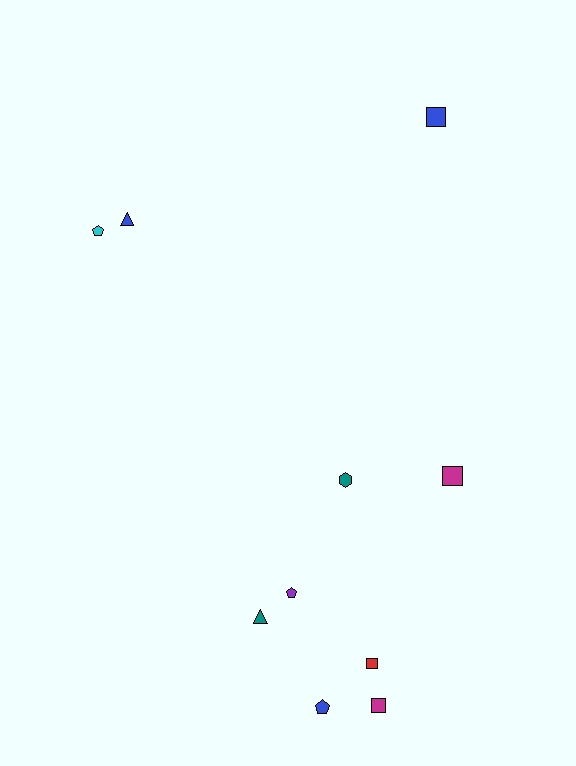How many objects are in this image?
There are 10 objects.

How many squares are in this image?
There are 4 squares.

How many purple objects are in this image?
There is 1 purple object.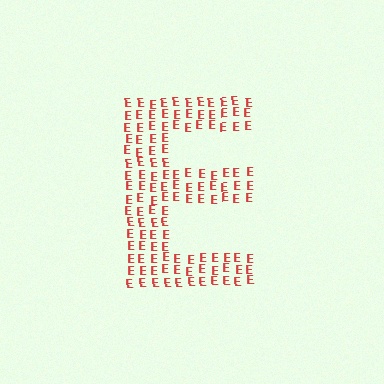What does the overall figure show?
The overall figure shows the letter E.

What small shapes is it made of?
It is made of small letter E's.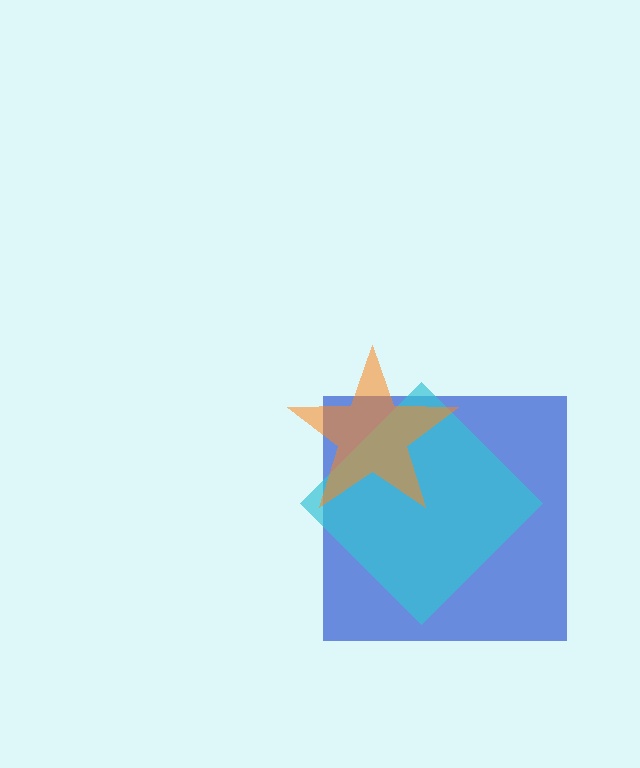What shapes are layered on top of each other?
The layered shapes are: a blue square, a cyan diamond, an orange star.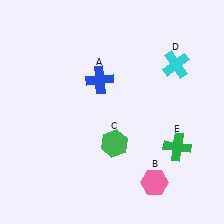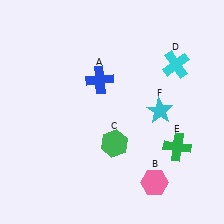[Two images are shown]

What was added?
A cyan star (F) was added in Image 2.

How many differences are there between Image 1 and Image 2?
There is 1 difference between the two images.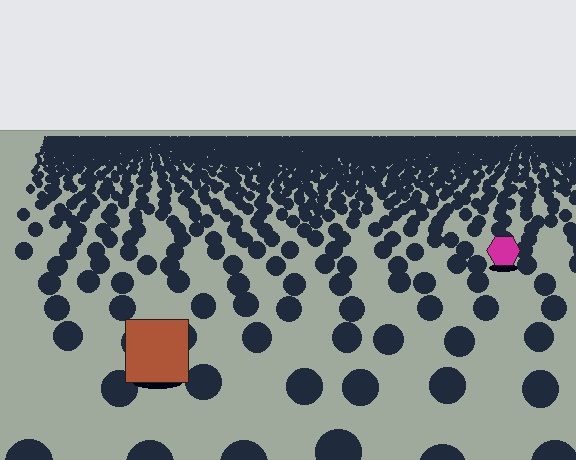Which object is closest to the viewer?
The brown square is closest. The texture marks near it are larger and more spread out.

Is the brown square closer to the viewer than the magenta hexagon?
Yes. The brown square is closer — you can tell from the texture gradient: the ground texture is coarser near it.